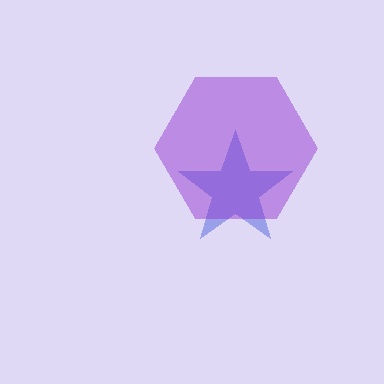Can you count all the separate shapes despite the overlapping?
Yes, there are 2 separate shapes.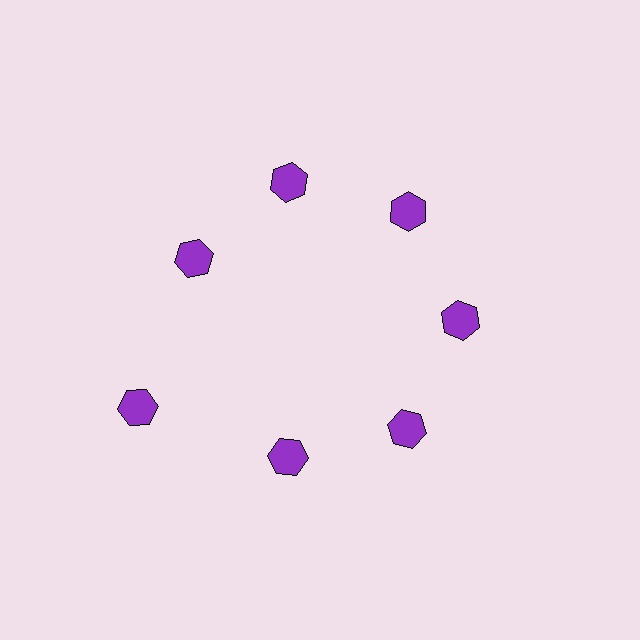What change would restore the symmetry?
The symmetry would be restored by moving it inward, back onto the ring so that all 7 hexagons sit at equal angles and equal distance from the center.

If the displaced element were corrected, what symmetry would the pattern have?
It would have 7-fold rotational symmetry — the pattern would map onto itself every 51 degrees.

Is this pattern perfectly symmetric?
No. The 7 purple hexagons are arranged in a ring, but one element near the 8 o'clock position is pushed outward from the center, breaking the 7-fold rotational symmetry.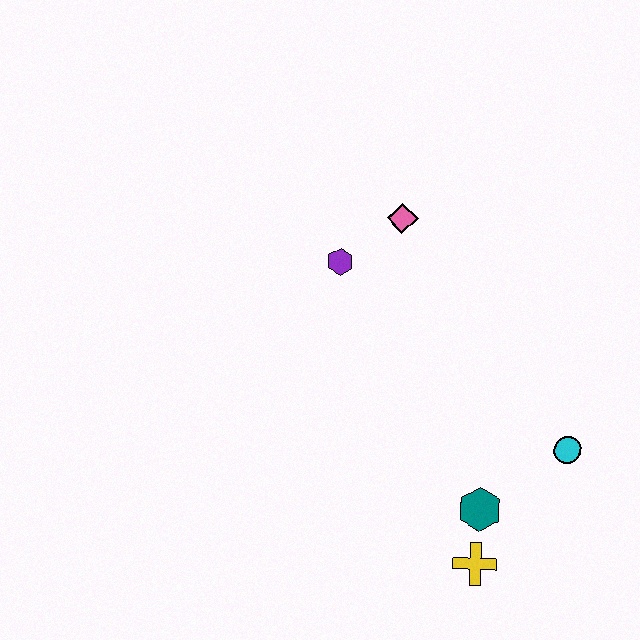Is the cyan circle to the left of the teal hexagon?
No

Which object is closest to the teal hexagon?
The yellow cross is closest to the teal hexagon.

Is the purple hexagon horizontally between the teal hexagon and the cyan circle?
No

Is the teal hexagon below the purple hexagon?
Yes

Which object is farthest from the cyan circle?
The purple hexagon is farthest from the cyan circle.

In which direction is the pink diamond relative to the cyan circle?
The pink diamond is above the cyan circle.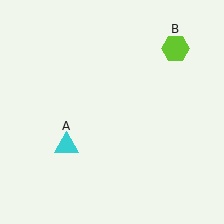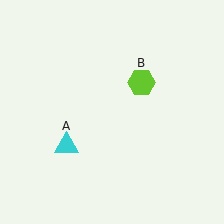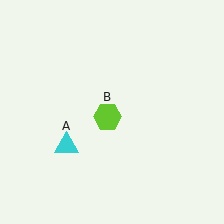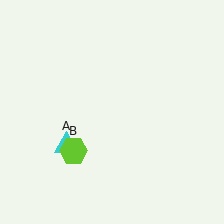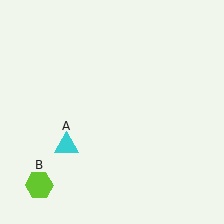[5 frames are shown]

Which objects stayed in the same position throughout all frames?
Cyan triangle (object A) remained stationary.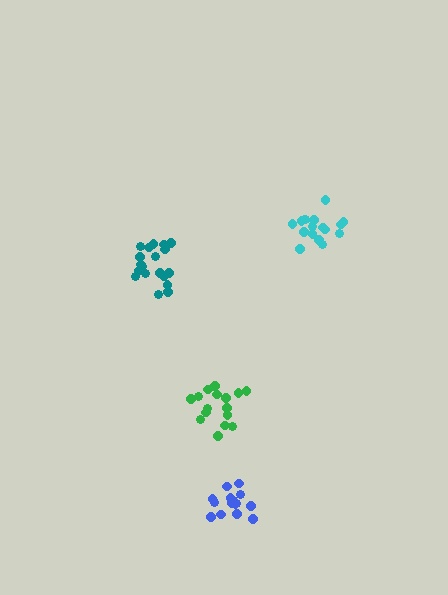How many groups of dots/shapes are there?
There are 4 groups.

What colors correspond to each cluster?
The clusters are colored: green, teal, blue, cyan.